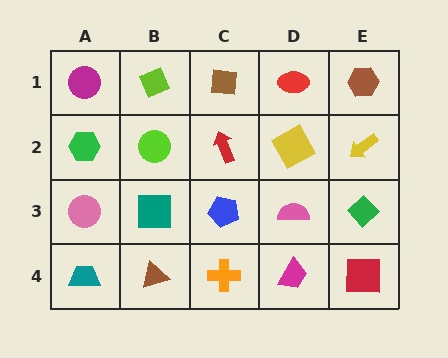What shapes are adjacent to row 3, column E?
A yellow arrow (row 2, column E), a red square (row 4, column E), a pink semicircle (row 3, column D).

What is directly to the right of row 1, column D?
A brown hexagon.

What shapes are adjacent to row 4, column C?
A blue pentagon (row 3, column C), a brown triangle (row 4, column B), a magenta trapezoid (row 4, column D).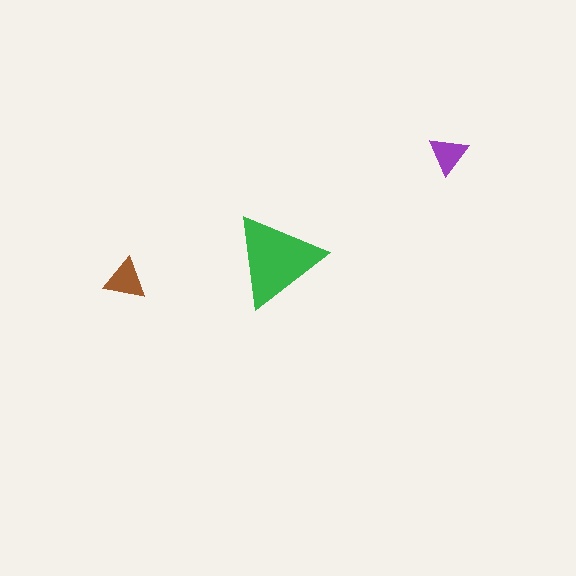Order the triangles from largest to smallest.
the green one, the brown one, the purple one.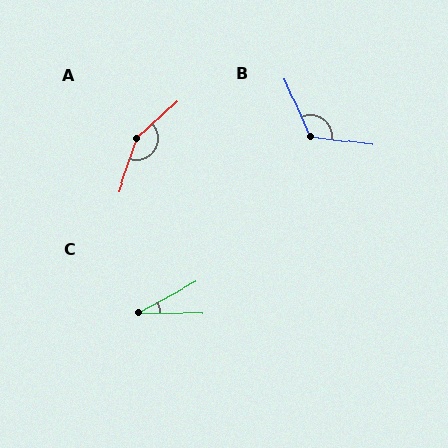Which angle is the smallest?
C, at approximately 30 degrees.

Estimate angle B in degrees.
Approximately 121 degrees.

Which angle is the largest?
A, at approximately 151 degrees.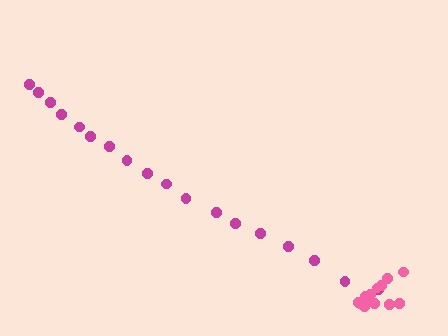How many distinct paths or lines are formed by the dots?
There are 2 distinct paths.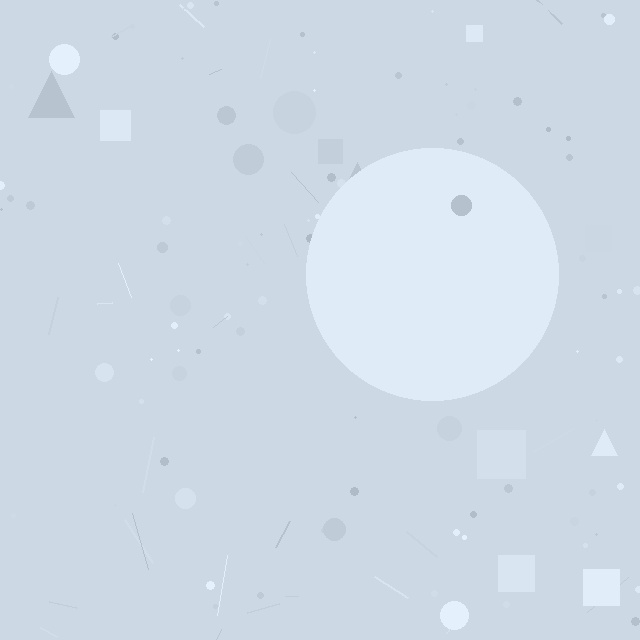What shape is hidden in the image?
A circle is hidden in the image.